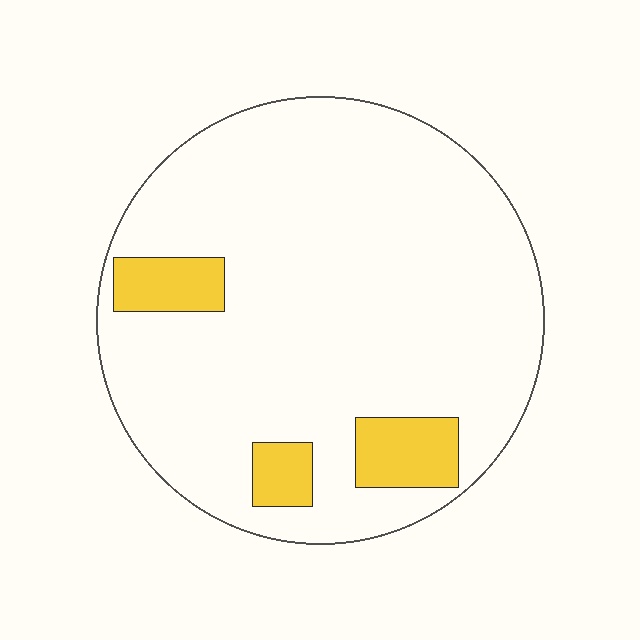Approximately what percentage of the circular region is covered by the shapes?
Approximately 10%.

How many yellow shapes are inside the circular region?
3.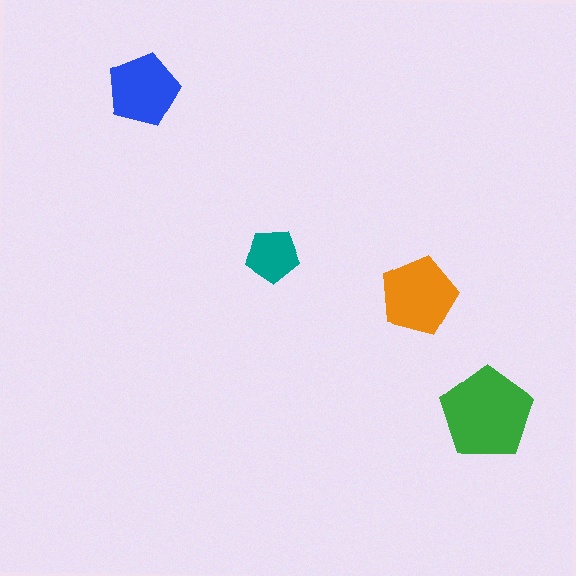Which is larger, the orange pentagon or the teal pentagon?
The orange one.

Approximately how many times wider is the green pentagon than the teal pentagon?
About 1.5 times wider.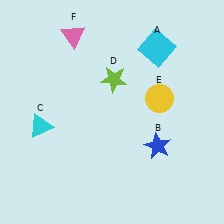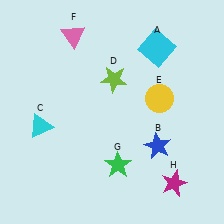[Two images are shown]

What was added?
A green star (G), a magenta star (H) were added in Image 2.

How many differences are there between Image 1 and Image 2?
There are 2 differences between the two images.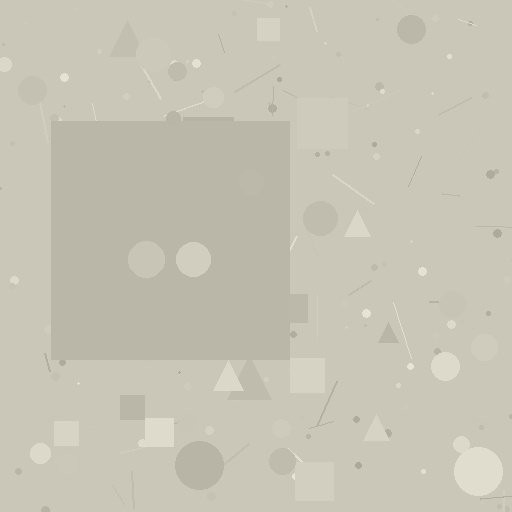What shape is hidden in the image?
A square is hidden in the image.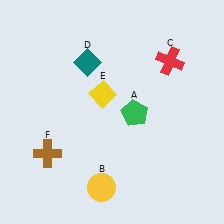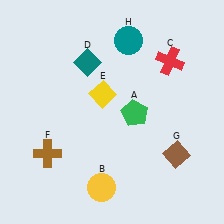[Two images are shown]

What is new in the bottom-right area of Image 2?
A brown diamond (G) was added in the bottom-right area of Image 2.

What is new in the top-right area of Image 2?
A teal circle (H) was added in the top-right area of Image 2.